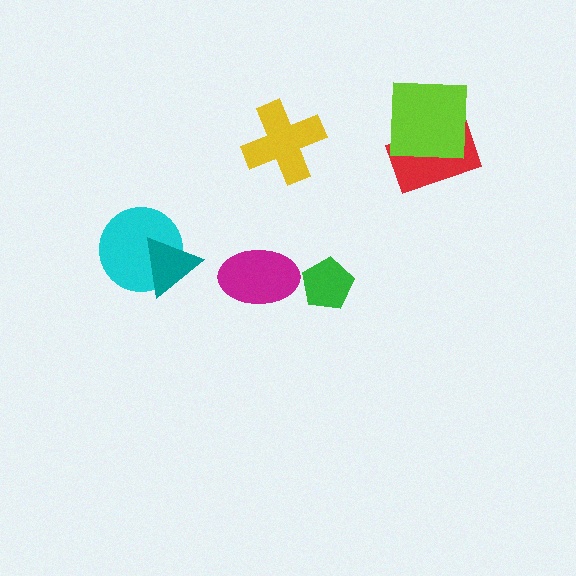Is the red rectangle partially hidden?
Yes, it is partially covered by another shape.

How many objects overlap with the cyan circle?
1 object overlaps with the cyan circle.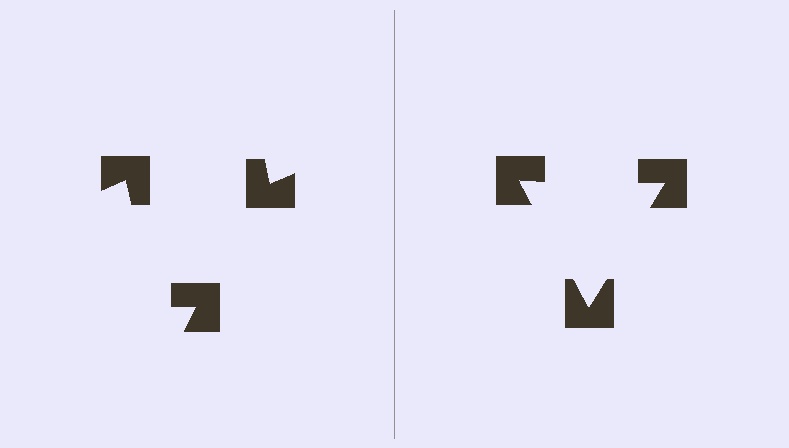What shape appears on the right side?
An illusory triangle.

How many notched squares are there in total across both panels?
6 — 3 on each side.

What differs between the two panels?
The notched squares are positioned identically on both sides; only the wedge orientations differ. On the right they align to a triangle; on the left they are misaligned.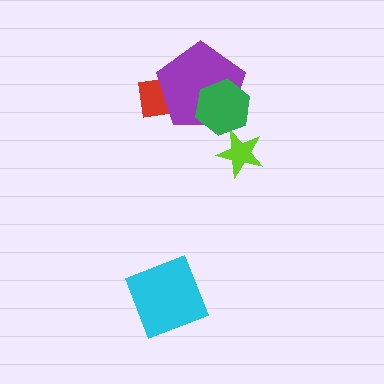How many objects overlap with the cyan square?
0 objects overlap with the cyan square.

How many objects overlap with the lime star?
0 objects overlap with the lime star.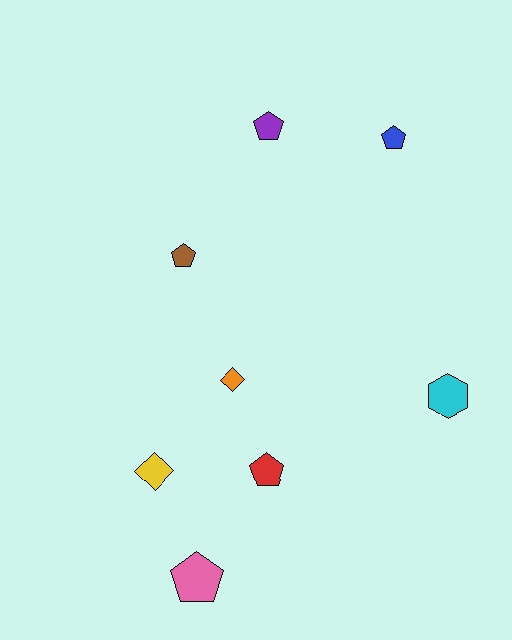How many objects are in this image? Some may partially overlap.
There are 8 objects.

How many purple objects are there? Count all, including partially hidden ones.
There is 1 purple object.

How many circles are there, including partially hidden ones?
There are no circles.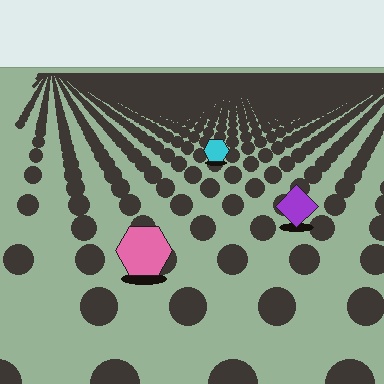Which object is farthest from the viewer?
The cyan hexagon is farthest from the viewer. It appears smaller and the ground texture around it is denser.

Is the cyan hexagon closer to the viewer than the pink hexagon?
No. The pink hexagon is closer — you can tell from the texture gradient: the ground texture is coarser near it.